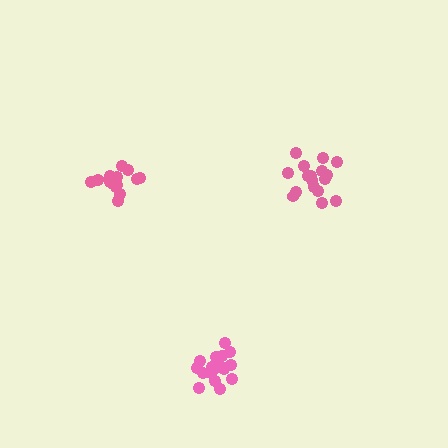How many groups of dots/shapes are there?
There are 3 groups.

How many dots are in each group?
Group 1: 15 dots, Group 2: 17 dots, Group 3: 17 dots (49 total).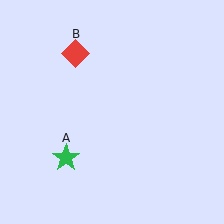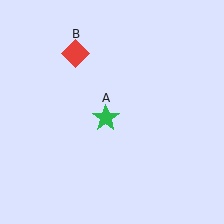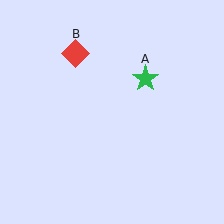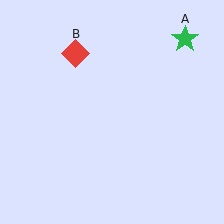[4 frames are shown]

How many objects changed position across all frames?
1 object changed position: green star (object A).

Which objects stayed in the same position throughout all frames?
Red diamond (object B) remained stationary.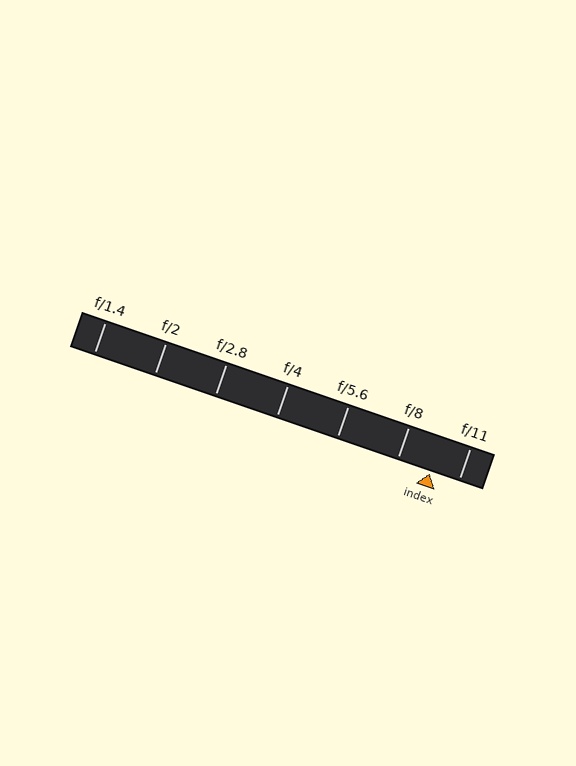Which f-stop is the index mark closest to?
The index mark is closest to f/11.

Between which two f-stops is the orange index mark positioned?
The index mark is between f/8 and f/11.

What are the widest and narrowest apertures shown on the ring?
The widest aperture shown is f/1.4 and the narrowest is f/11.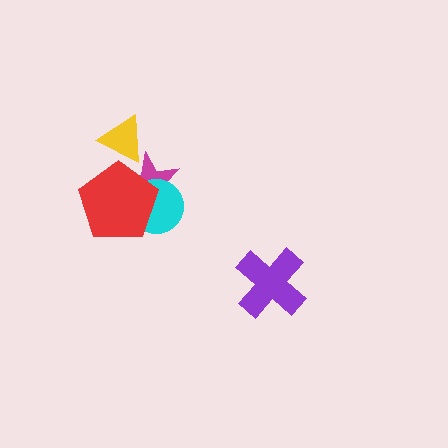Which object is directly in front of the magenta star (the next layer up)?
The cyan circle is directly in front of the magenta star.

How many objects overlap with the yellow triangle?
1 object overlaps with the yellow triangle.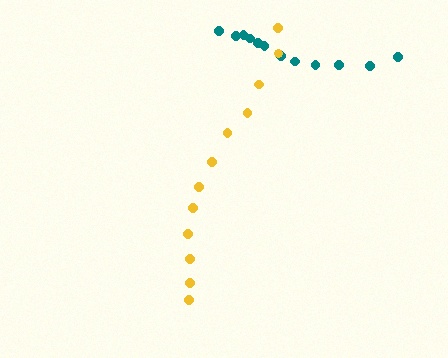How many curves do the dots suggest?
There are 2 distinct paths.